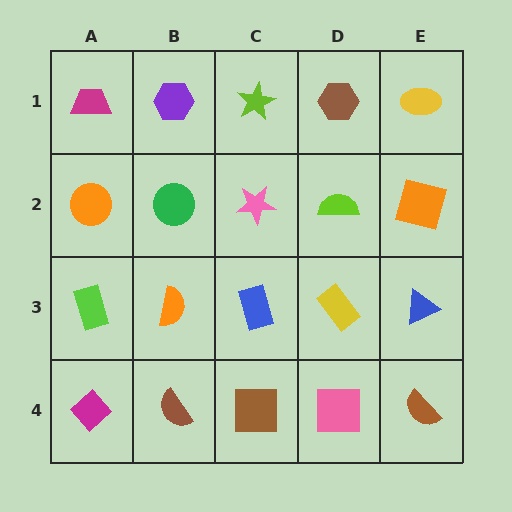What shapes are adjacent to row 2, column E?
A yellow ellipse (row 1, column E), a blue triangle (row 3, column E), a lime semicircle (row 2, column D).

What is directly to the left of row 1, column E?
A brown hexagon.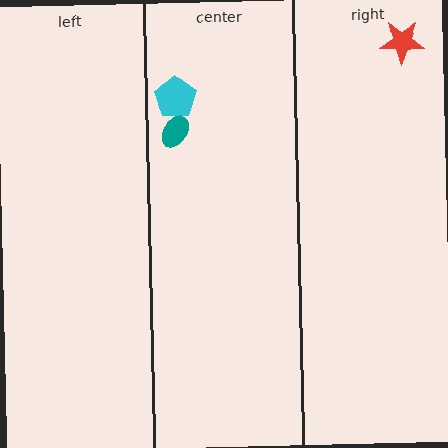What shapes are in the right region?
The red star.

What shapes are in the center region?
The cyan pentagon, the teal ellipse.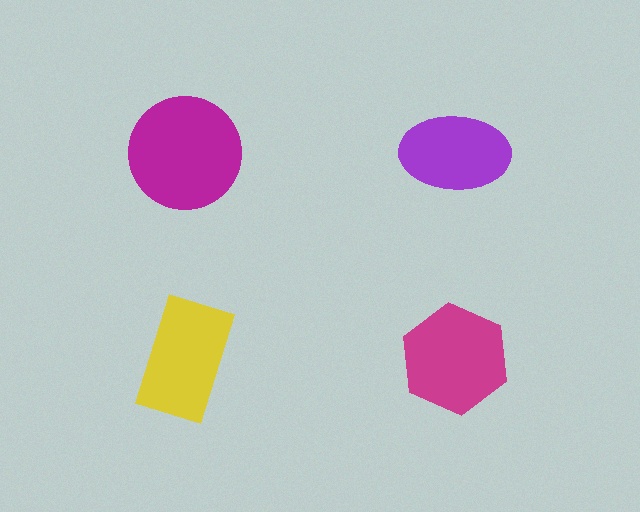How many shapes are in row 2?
2 shapes.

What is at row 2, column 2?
A magenta hexagon.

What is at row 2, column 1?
A yellow rectangle.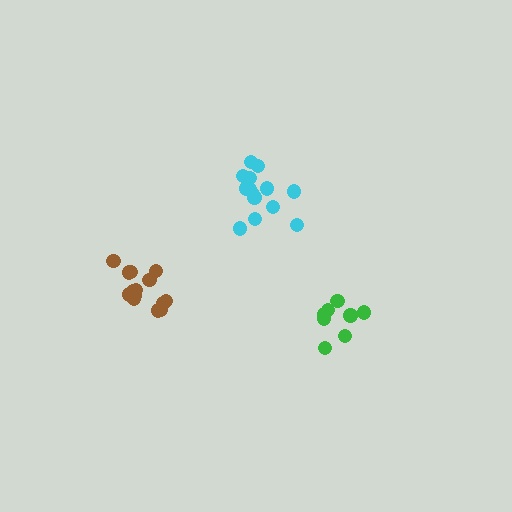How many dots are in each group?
Group 1: 14 dots, Group 2: 8 dots, Group 3: 14 dots (36 total).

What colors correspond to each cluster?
The clusters are colored: brown, green, cyan.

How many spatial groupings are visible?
There are 3 spatial groupings.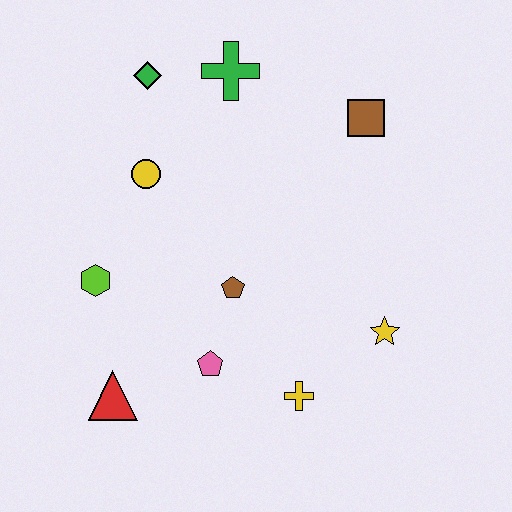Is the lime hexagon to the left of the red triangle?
Yes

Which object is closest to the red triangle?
The pink pentagon is closest to the red triangle.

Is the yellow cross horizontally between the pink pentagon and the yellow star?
Yes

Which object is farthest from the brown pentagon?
The green diamond is farthest from the brown pentagon.